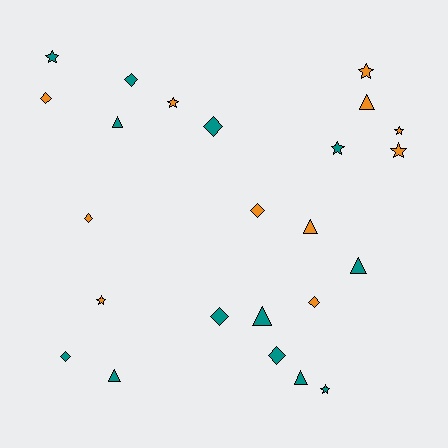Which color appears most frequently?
Teal, with 13 objects.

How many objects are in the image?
There are 24 objects.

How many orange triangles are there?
There are 2 orange triangles.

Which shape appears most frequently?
Diamond, with 9 objects.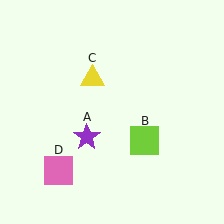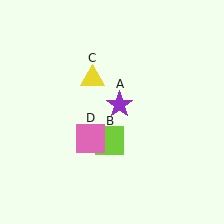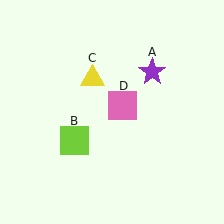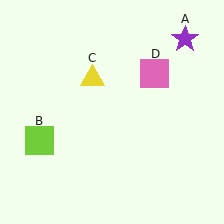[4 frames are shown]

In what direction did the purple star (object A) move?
The purple star (object A) moved up and to the right.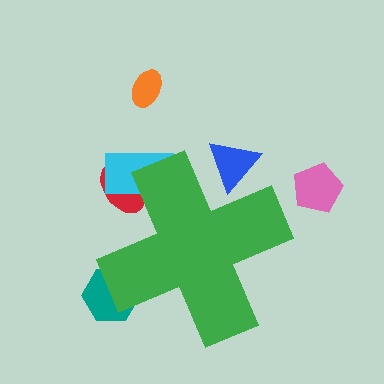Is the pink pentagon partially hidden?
No, the pink pentagon is fully visible.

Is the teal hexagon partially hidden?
Yes, the teal hexagon is partially hidden behind the green cross.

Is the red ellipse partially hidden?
Yes, the red ellipse is partially hidden behind the green cross.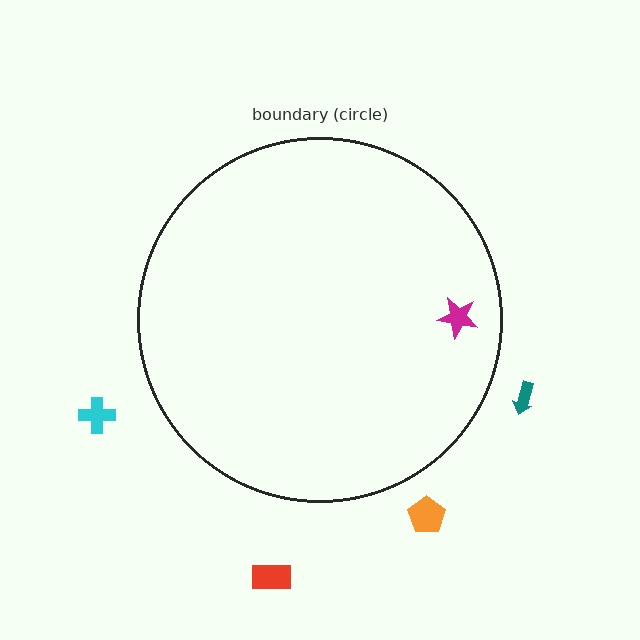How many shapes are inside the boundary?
1 inside, 4 outside.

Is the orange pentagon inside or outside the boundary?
Outside.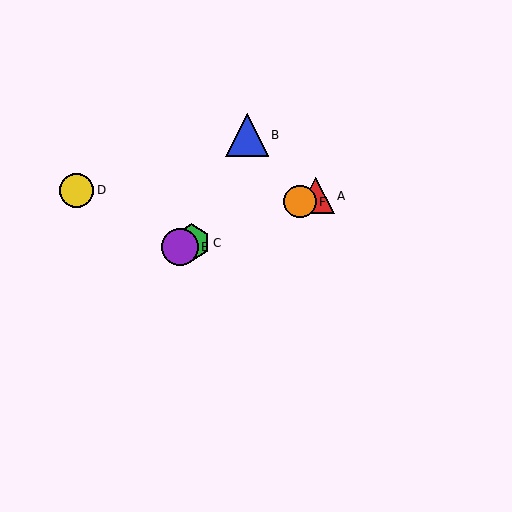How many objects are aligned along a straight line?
4 objects (A, C, E, F) are aligned along a straight line.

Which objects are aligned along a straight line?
Objects A, C, E, F are aligned along a straight line.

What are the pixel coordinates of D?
Object D is at (77, 190).